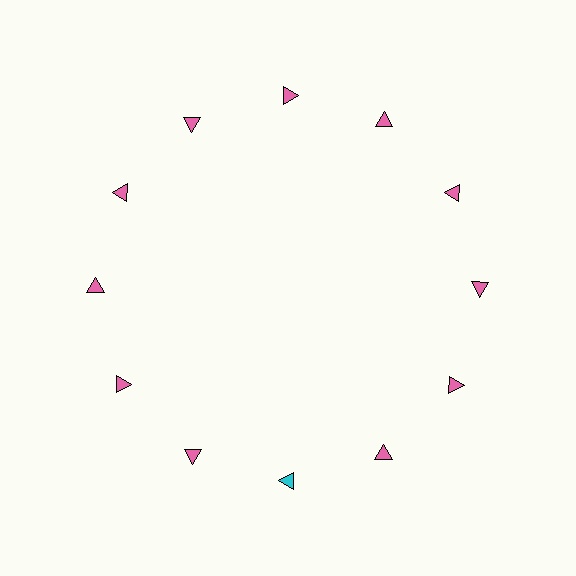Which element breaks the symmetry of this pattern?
The cyan triangle at roughly the 6 o'clock position breaks the symmetry. All other shapes are pink triangles.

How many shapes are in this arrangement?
There are 12 shapes arranged in a ring pattern.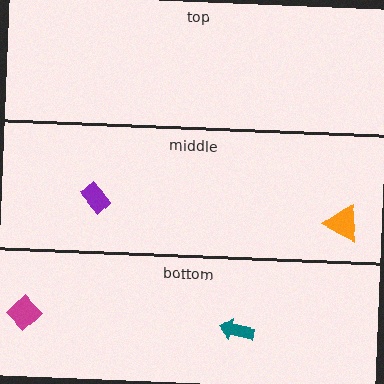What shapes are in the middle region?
The orange triangle, the purple rectangle.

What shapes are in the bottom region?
The magenta diamond, the teal arrow.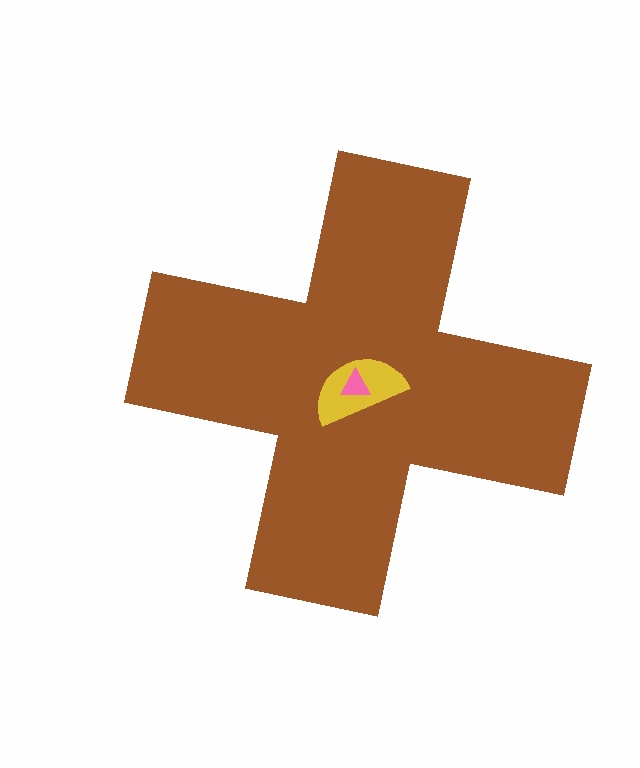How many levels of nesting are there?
3.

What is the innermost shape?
The pink triangle.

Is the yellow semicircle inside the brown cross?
Yes.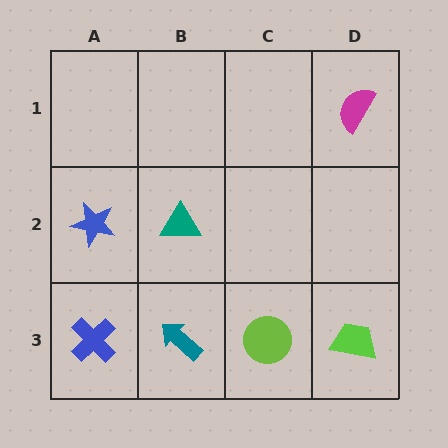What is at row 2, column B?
A teal triangle.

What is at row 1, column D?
A magenta semicircle.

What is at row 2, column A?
A blue star.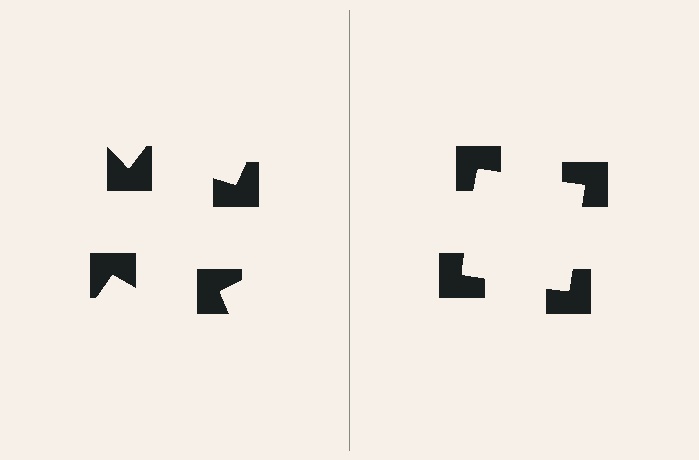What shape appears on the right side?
An illusory square.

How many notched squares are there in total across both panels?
8 — 4 on each side.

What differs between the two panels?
The notched squares are positioned identically on both sides; only the wedge orientations differ. On the right they align to a square; on the left they are misaligned.